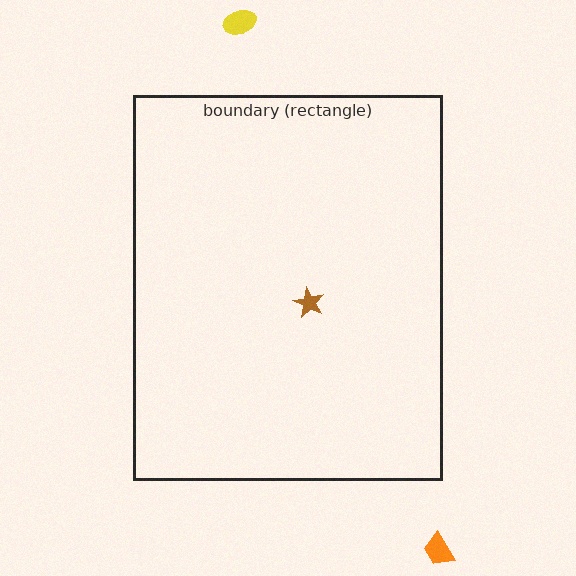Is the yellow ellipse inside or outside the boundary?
Outside.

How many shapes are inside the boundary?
1 inside, 2 outside.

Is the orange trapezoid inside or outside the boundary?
Outside.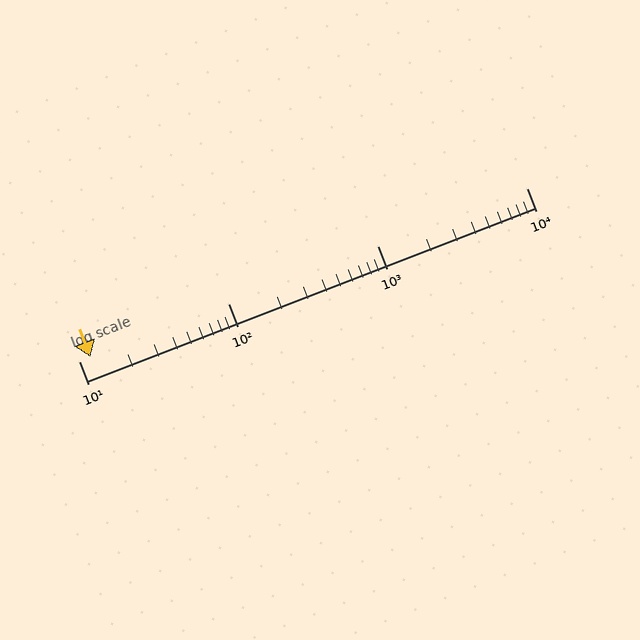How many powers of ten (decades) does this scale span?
The scale spans 3 decades, from 10 to 10000.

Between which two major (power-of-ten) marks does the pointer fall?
The pointer is between 10 and 100.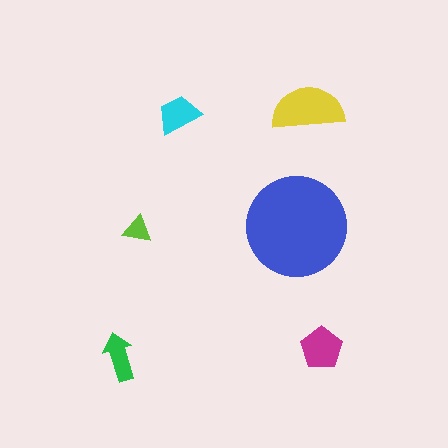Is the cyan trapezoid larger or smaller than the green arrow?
Larger.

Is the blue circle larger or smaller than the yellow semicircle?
Larger.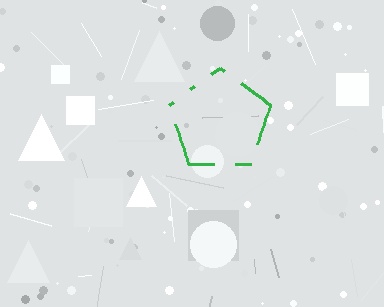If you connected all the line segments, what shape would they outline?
They would outline a pentagon.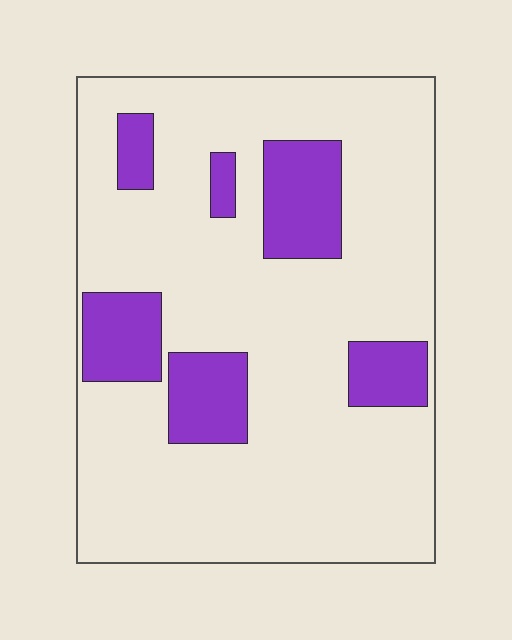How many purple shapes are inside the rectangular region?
6.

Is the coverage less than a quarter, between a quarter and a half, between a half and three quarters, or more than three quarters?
Less than a quarter.